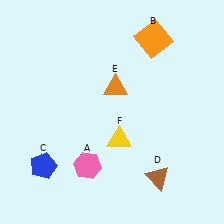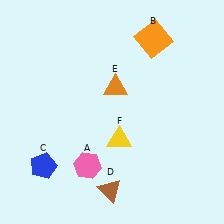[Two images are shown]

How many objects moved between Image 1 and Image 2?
1 object moved between the two images.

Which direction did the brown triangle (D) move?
The brown triangle (D) moved left.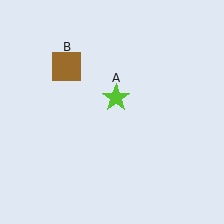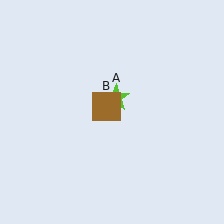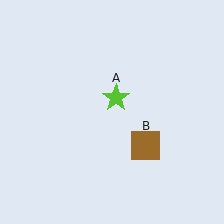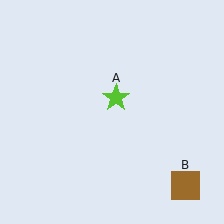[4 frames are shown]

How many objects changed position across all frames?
1 object changed position: brown square (object B).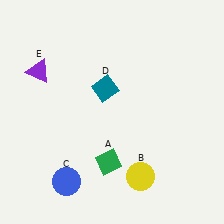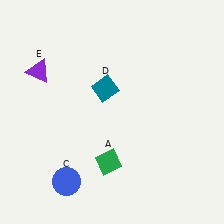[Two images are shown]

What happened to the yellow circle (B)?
The yellow circle (B) was removed in Image 2. It was in the bottom-right area of Image 1.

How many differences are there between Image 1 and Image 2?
There is 1 difference between the two images.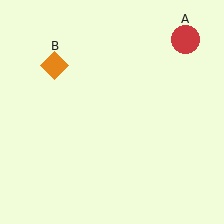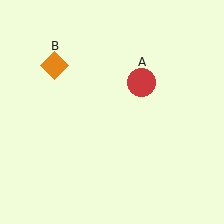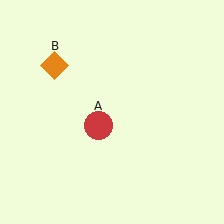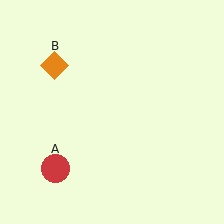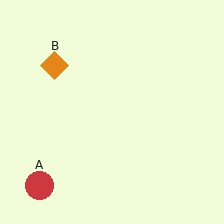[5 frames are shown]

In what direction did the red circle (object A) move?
The red circle (object A) moved down and to the left.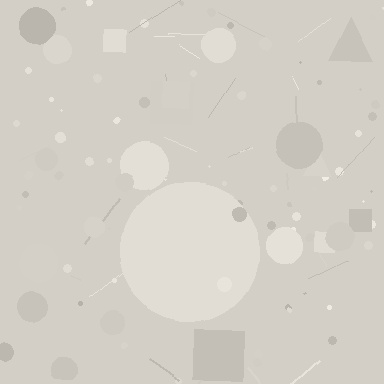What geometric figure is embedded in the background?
A circle is embedded in the background.